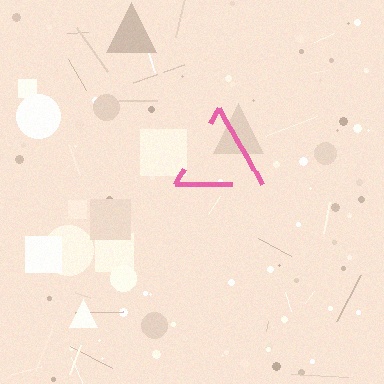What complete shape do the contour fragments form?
The contour fragments form a triangle.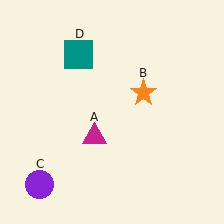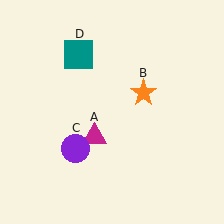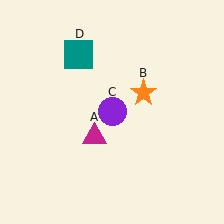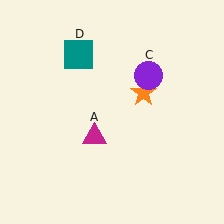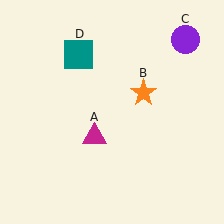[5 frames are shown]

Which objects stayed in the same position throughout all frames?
Magenta triangle (object A) and orange star (object B) and teal square (object D) remained stationary.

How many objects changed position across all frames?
1 object changed position: purple circle (object C).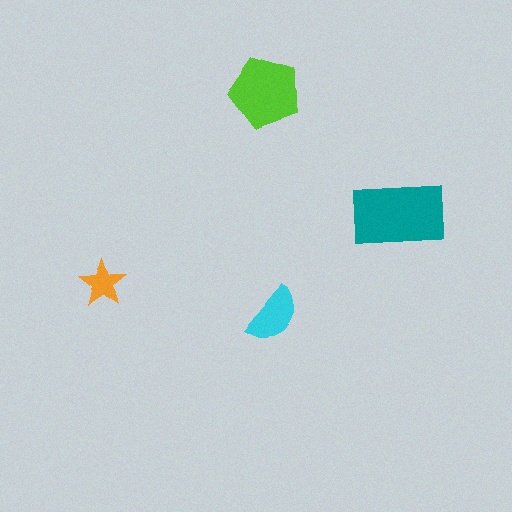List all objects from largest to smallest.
The teal rectangle, the lime pentagon, the cyan semicircle, the orange star.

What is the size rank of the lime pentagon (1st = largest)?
2nd.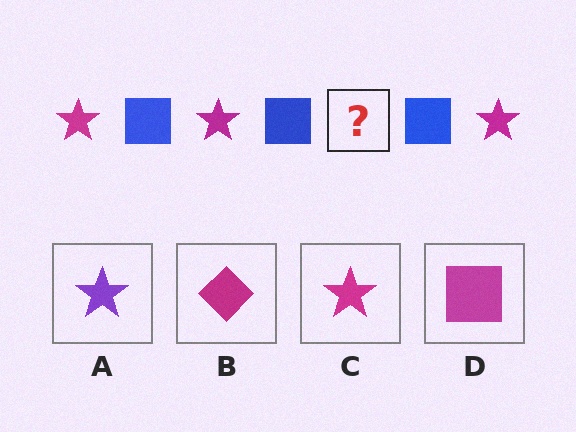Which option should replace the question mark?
Option C.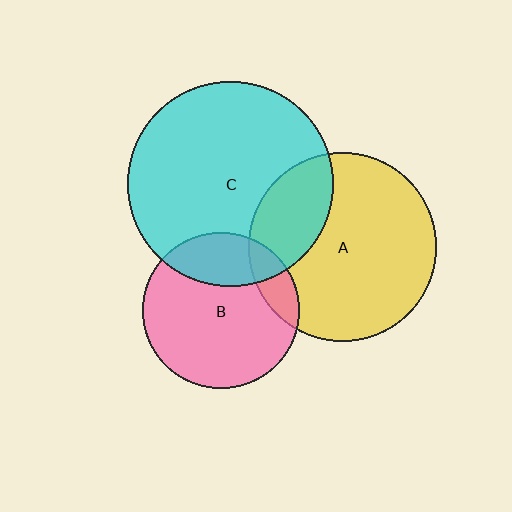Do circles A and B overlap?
Yes.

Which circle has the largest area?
Circle C (cyan).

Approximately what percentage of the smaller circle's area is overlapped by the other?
Approximately 15%.